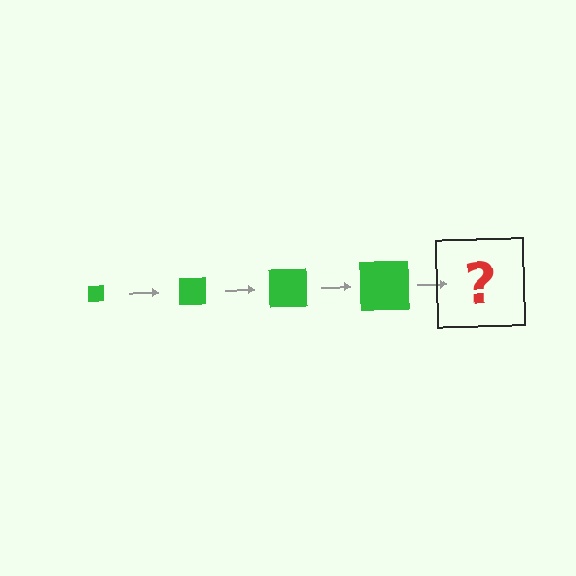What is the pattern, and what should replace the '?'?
The pattern is that the square gets progressively larger each step. The '?' should be a green square, larger than the previous one.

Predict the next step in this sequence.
The next step is a green square, larger than the previous one.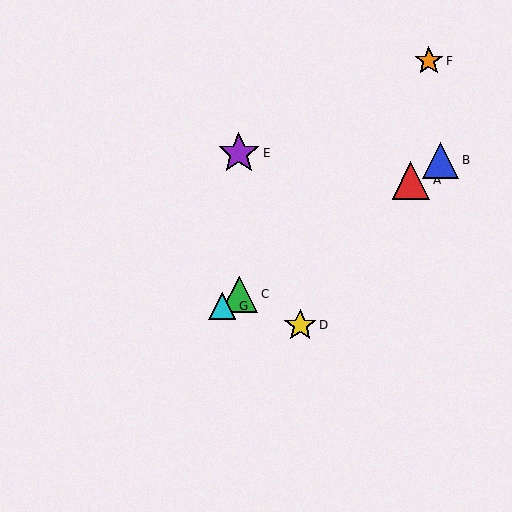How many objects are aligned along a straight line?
4 objects (A, B, C, G) are aligned along a straight line.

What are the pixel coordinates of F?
Object F is at (429, 61).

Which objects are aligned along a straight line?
Objects A, B, C, G are aligned along a straight line.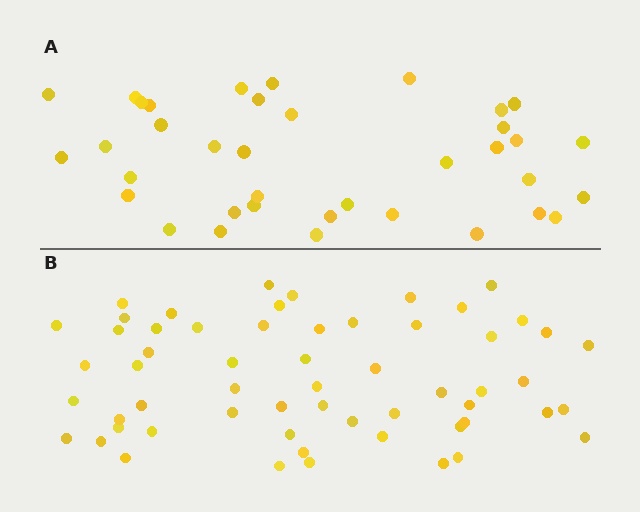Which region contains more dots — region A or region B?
Region B (the bottom region) has more dots.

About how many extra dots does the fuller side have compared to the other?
Region B has approximately 20 more dots than region A.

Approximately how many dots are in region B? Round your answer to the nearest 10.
About 60 dots. (The exact count is 58, which rounds to 60.)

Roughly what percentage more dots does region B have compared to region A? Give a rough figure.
About 55% more.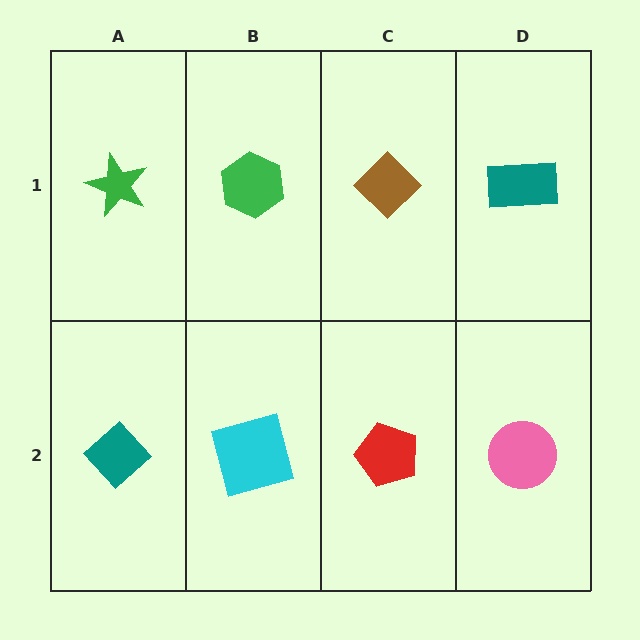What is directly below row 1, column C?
A red pentagon.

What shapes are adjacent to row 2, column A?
A green star (row 1, column A), a cyan square (row 2, column B).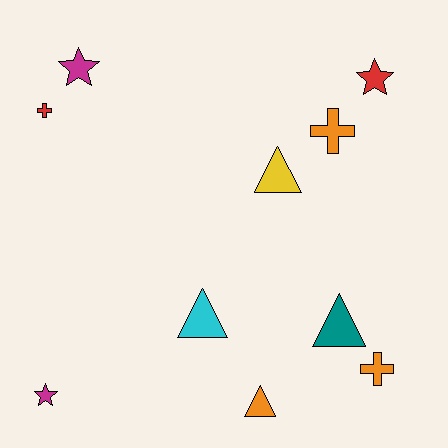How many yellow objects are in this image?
There is 1 yellow object.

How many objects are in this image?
There are 10 objects.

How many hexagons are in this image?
There are no hexagons.